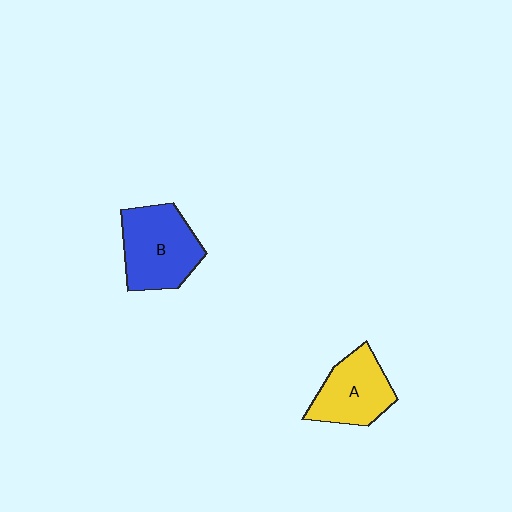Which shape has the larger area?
Shape B (blue).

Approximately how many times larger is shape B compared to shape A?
Approximately 1.2 times.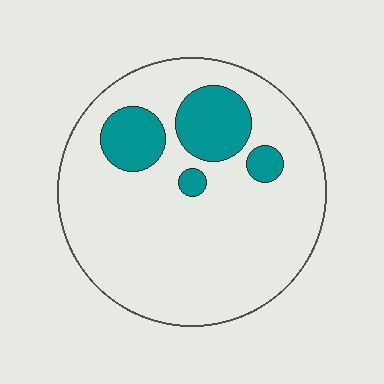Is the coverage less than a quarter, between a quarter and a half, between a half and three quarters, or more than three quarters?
Less than a quarter.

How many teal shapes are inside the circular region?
4.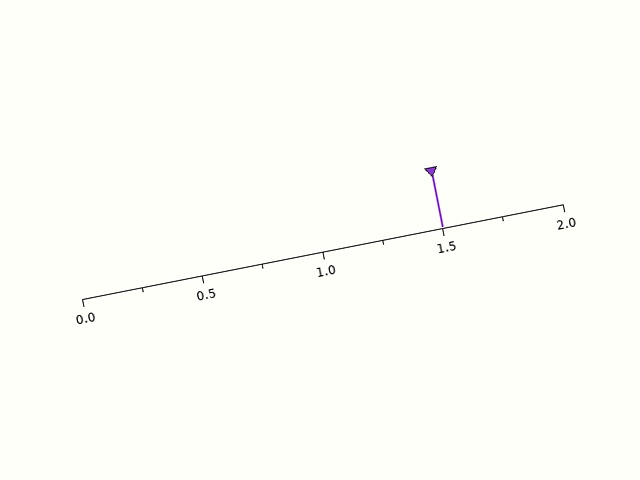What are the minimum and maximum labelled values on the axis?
The axis runs from 0.0 to 2.0.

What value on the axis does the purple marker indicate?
The marker indicates approximately 1.5.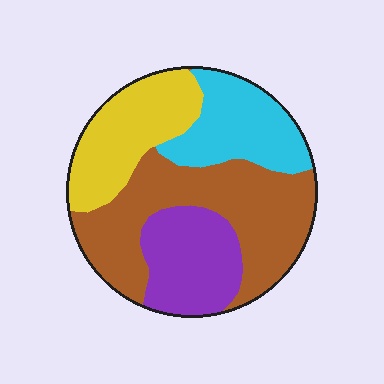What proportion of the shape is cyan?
Cyan takes up between a sixth and a third of the shape.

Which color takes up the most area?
Brown, at roughly 40%.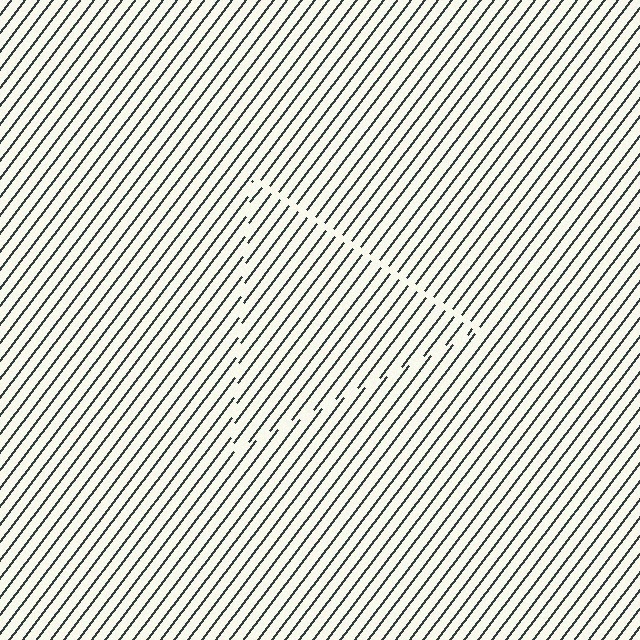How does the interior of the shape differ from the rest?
The interior of the shape contains the same grating, shifted by half a period — the contour is defined by the phase discontinuity where line-ends from the inner and outer gratings abut.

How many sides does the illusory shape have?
3 sides — the line-ends trace a triangle.